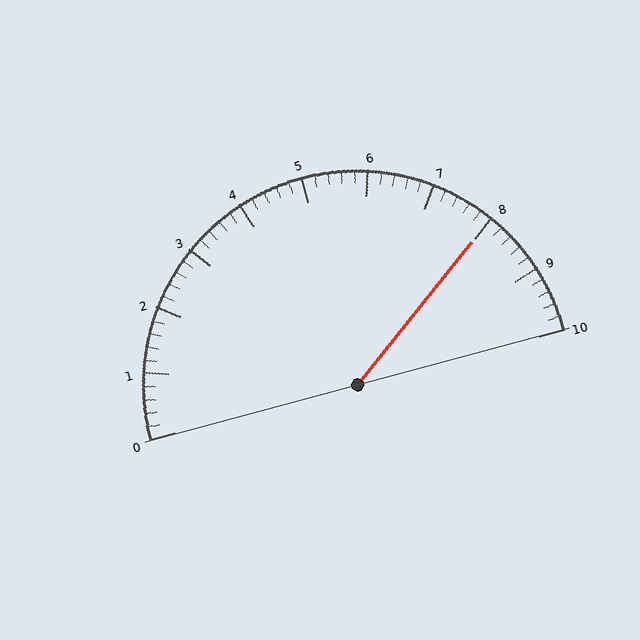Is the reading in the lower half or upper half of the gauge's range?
The reading is in the upper half of the range (0 to 10).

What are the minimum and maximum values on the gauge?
The gauge ranges from 0 to 10.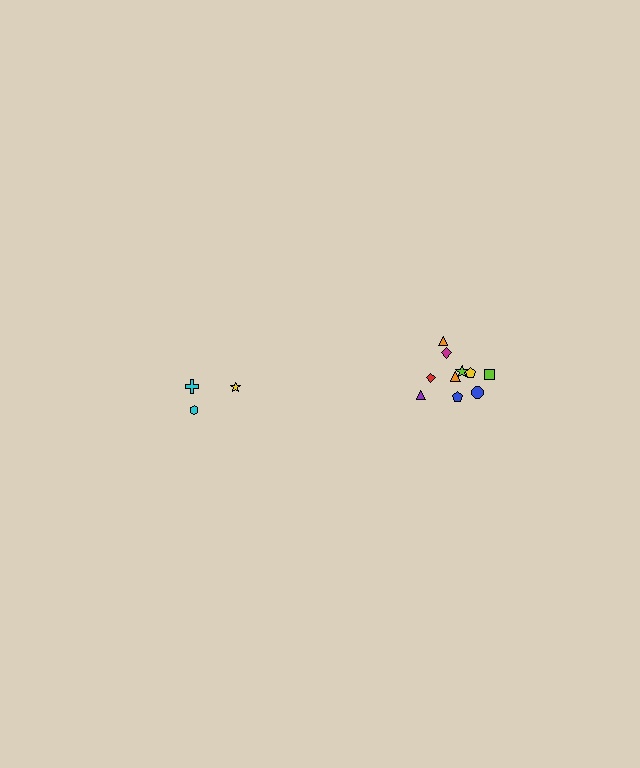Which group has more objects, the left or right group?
The right group.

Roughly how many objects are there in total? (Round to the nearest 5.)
Roughly 15 objects in total.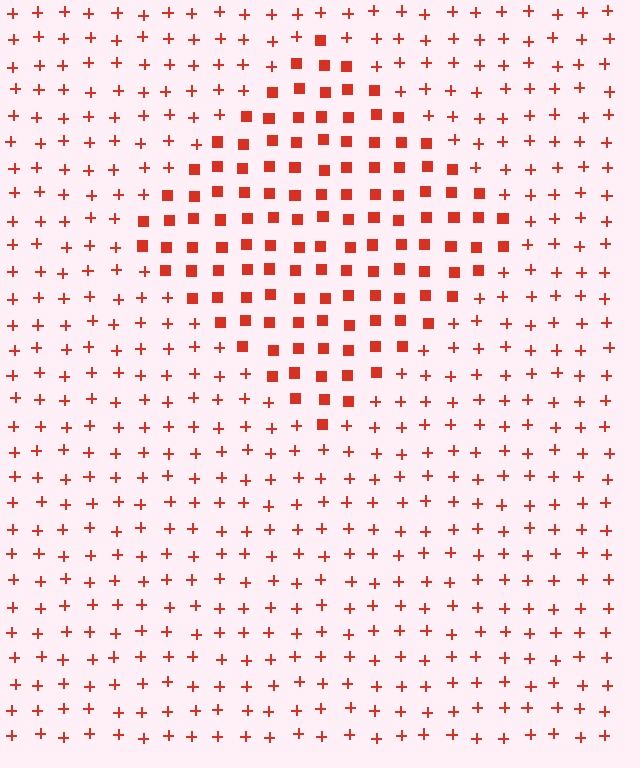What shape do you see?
I see a diamond.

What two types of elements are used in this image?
The image uses squares inside the diamond region and plus signs outside it.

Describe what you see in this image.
The image is filled with small red elements arranged in a uniform grid. A diamond-shaped region contains squares, while the surrounding area contains plus signs. The boundary is defined purely by the change in element shape.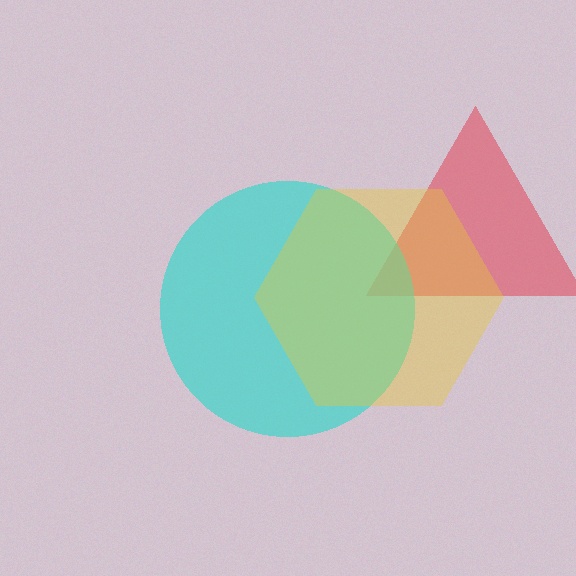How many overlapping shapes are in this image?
There are 3 overlapping shapes in the image.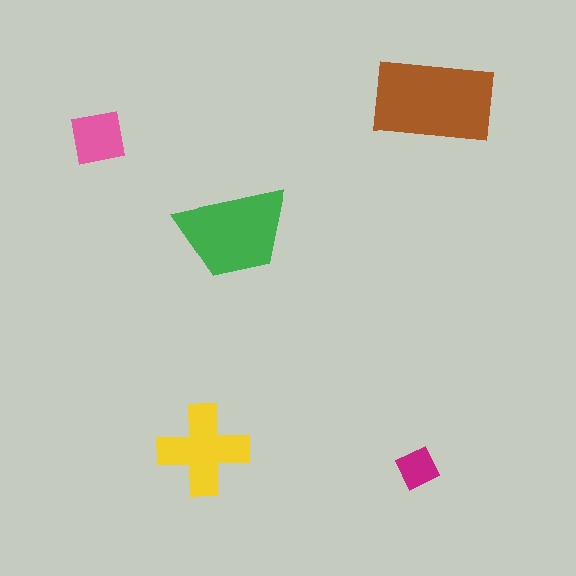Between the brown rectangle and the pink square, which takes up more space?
The brown rectangle.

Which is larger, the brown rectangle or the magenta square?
The brown rectangle.